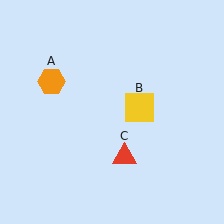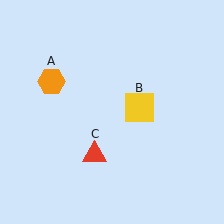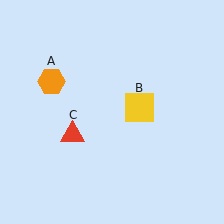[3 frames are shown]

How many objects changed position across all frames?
1 object changed position: red triangle (object C).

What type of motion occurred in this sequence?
The red triangle (object C) rotated clockwise around the center of the scene.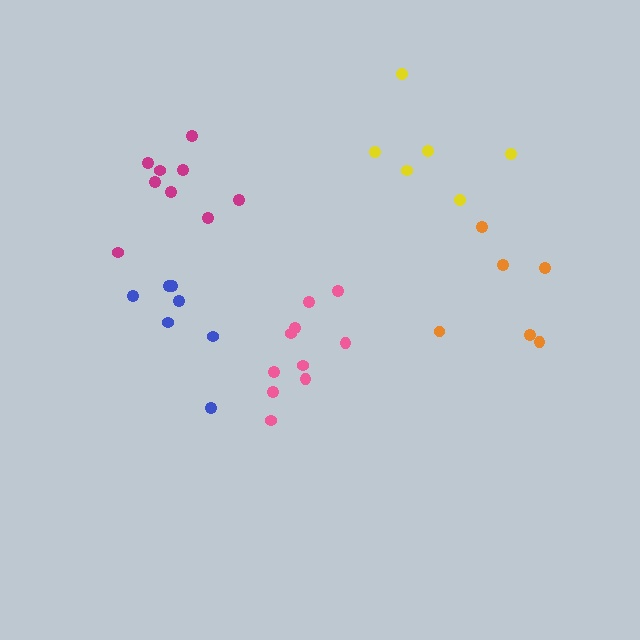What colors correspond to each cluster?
The clusters are colored: yellow, pink, blue, orange, magenta.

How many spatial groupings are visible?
There are 5 spatial groupings.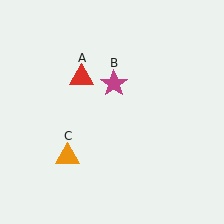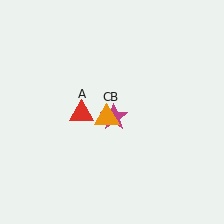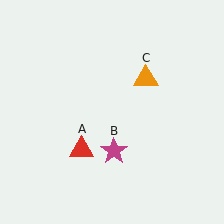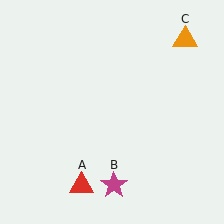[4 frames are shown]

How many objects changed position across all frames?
3 objects changed position: red triangle (object A), magenta star (object B), orange triangle (object C).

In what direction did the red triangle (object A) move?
The red triangle (object A) moved down.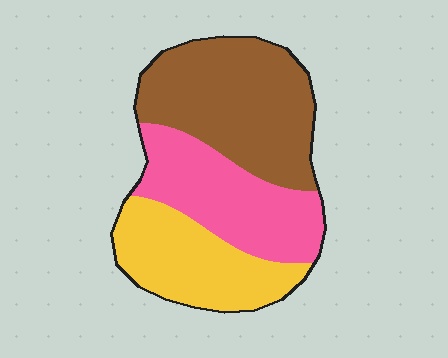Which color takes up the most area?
Brown, at roughly 40%.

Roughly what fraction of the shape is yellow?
Yellow covers around 30% of the shape.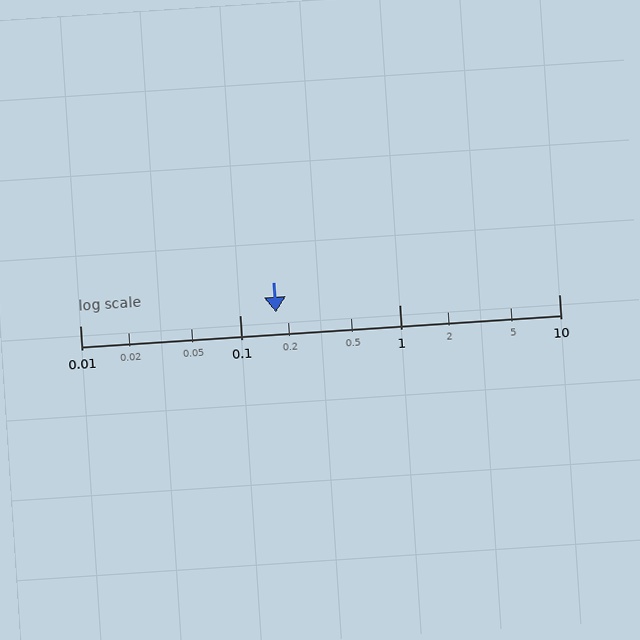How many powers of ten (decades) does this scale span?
The scale spans 3 decades, from 0.01 to 10.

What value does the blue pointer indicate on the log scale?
The pointer indicates approximately 0.17.